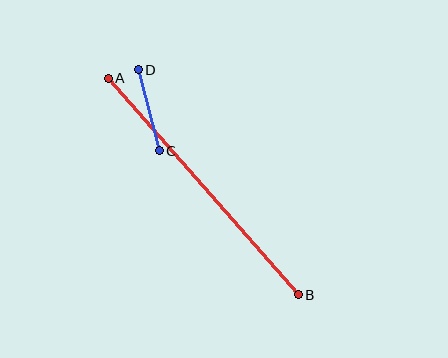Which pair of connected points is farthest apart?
Points A and B are farthest apart.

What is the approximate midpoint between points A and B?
The midpoint is at approximately (203, 187) pixels.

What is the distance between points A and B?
The distance is approximately 288 pixels.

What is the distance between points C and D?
The distance is approximately 84 pixels.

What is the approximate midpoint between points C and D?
The midpoint is at approximately (149, 110) pixels.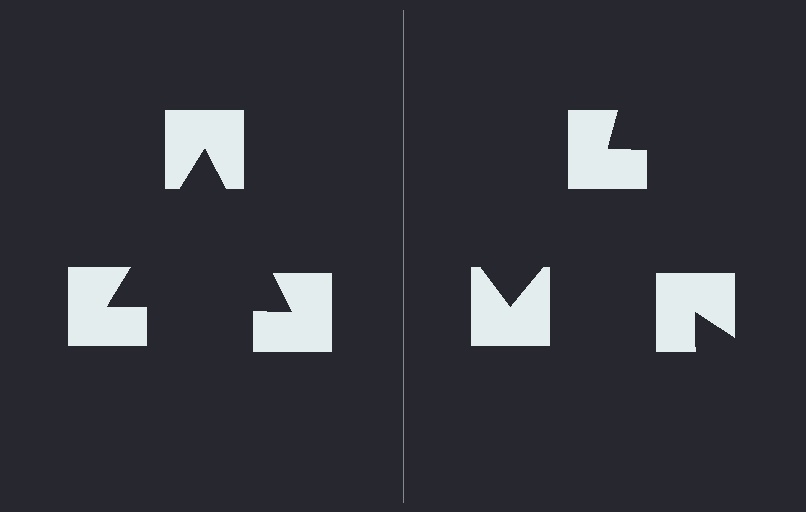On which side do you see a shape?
An illusory triangle appears on the left side. On the right side the wedge cuts are rotated, so no coherent shape forms.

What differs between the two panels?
The notched squares are positioned identically on both sides; only the wedge orientations differ. On the left they align to a triangle; on the right they are misaligned.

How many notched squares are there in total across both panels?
6 — 3 on each side.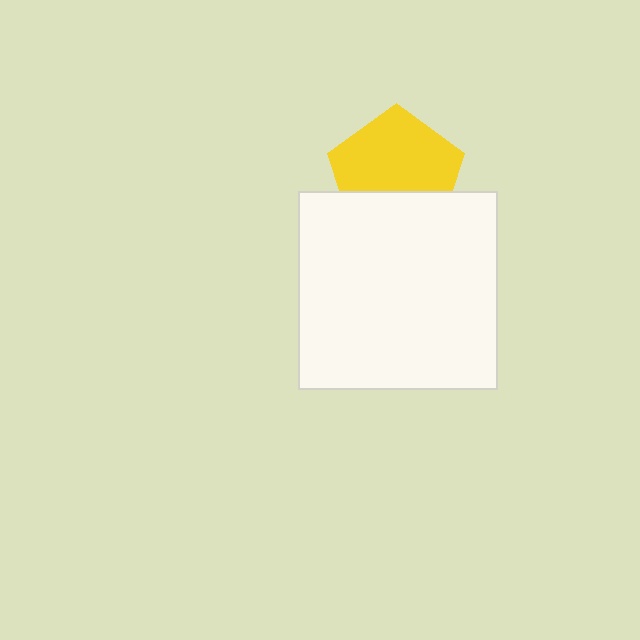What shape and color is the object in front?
The object in front is a white square.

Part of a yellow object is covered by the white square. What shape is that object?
It is a pentagon.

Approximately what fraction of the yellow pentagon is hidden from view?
Roughly 34% of the yellow pentagon is hidden behind the white square.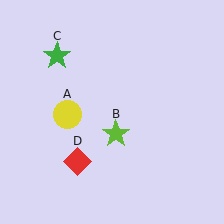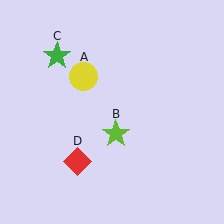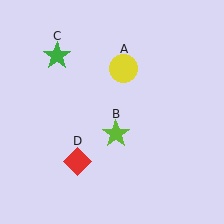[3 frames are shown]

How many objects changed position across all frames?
1 object changed position: yellow circle (object A).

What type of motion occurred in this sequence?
The yellow circle (object A) rotated clockwise around the center of the scene.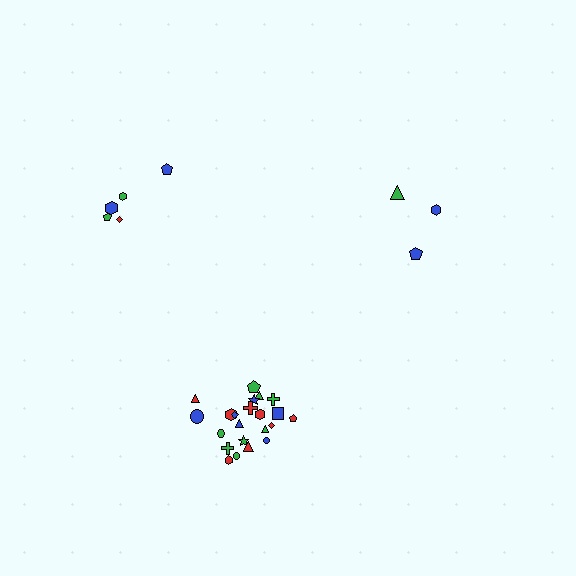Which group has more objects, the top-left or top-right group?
The top-left group.